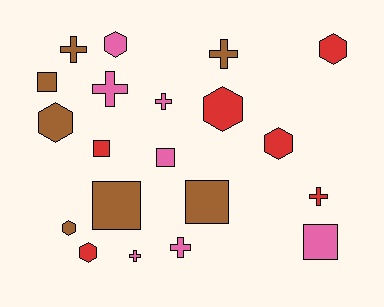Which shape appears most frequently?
Cross, with 7 objects.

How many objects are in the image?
There are 20 objects.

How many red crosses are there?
There is 1 red cross.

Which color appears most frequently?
Brown, with 7 objects.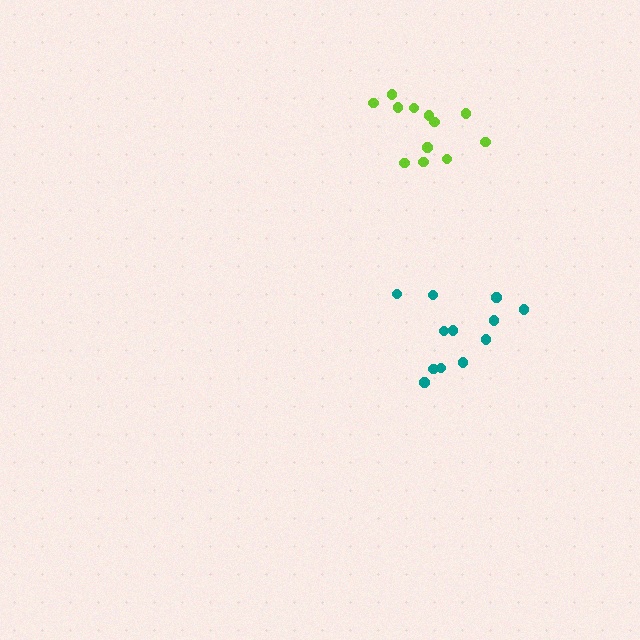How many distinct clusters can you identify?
There are 2 distinct clusters.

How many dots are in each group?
Group 1: 12 dots, Group 2: 12 dots (24 total).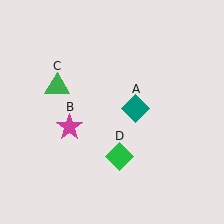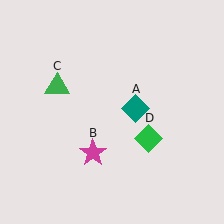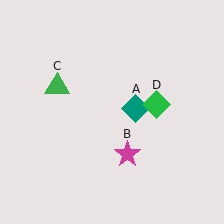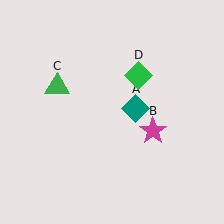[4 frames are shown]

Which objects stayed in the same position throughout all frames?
Teal diamond (object A) and green triangle (object C) remained stationary.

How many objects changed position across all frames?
2 objects changed position: magenta star (object B), green diamond (object D).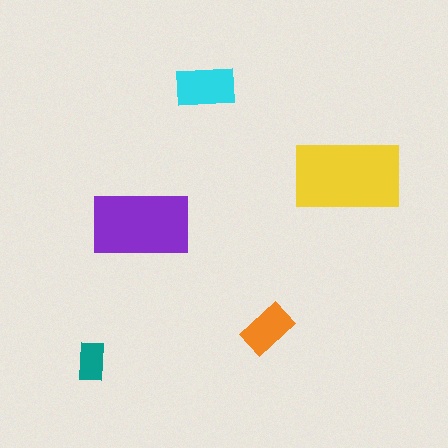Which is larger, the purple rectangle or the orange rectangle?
The purple one.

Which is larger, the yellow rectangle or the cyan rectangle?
The yellow one.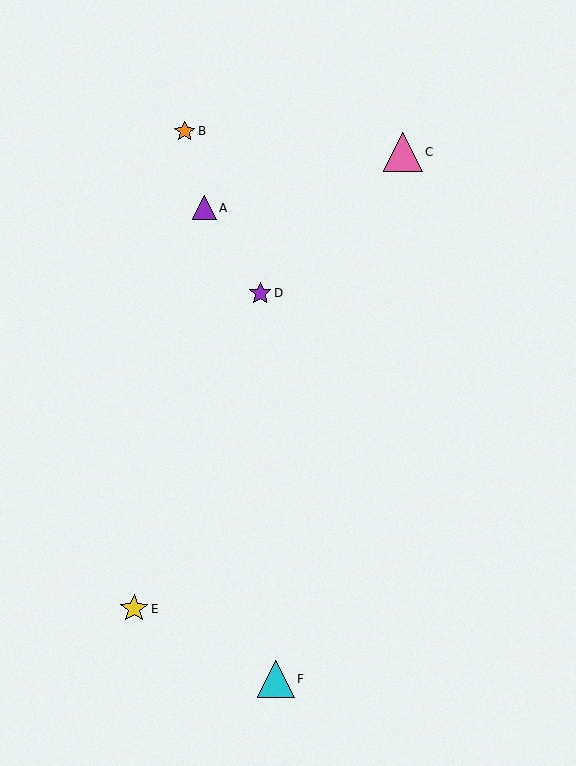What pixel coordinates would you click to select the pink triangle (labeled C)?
Click at (403, 152) to select the pink triangle C.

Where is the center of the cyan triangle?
The center of the cyan triangle is at (276, 679).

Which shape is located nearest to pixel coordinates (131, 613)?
The yellow star (labeled E) at (134, 609) is nearest to that location.